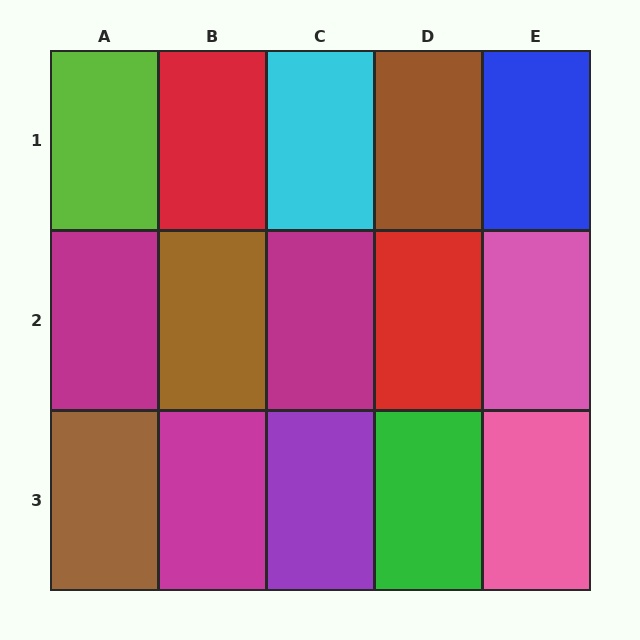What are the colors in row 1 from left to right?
Lime, red, cyan, brown, blue.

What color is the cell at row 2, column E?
Pink.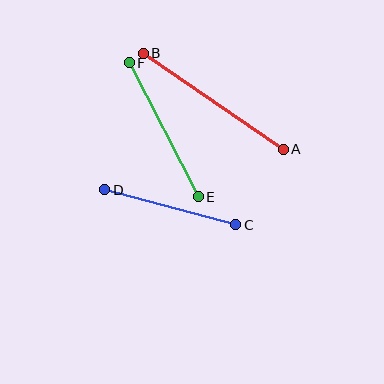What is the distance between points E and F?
The distance is approximately 151 pixels.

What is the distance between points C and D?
The distance is approximately 135 pixels.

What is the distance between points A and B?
The distance is approximately 170 pixels.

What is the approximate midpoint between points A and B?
The midpoint is at approximately (213, 101) pixels.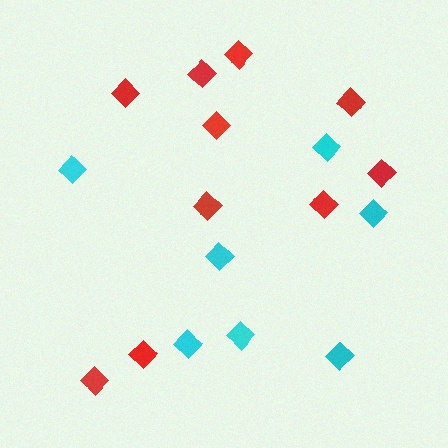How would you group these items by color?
There are 2 groups: one group of cyan diamonds (7) and one group of red diamonds (10).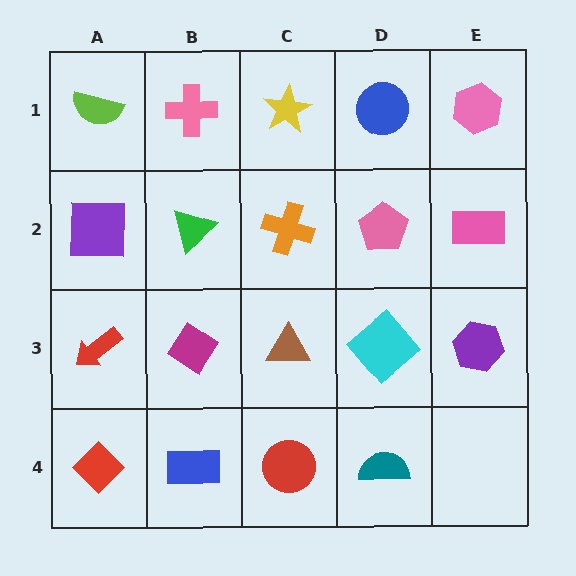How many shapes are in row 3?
5 shapes.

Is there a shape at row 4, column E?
No, that cell is empty.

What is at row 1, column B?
A pink cross.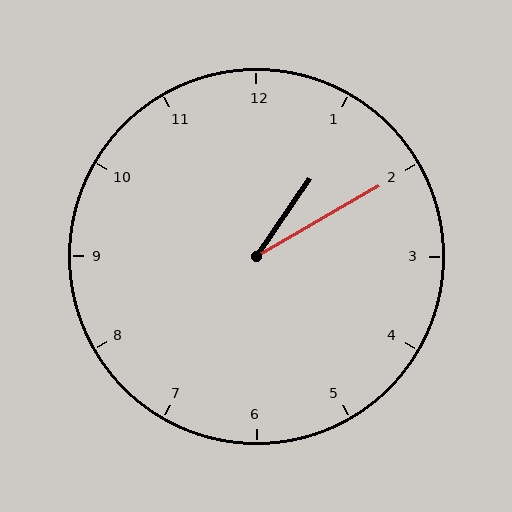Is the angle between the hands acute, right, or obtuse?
It is acute.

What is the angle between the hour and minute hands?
Approximately 25 degrees.